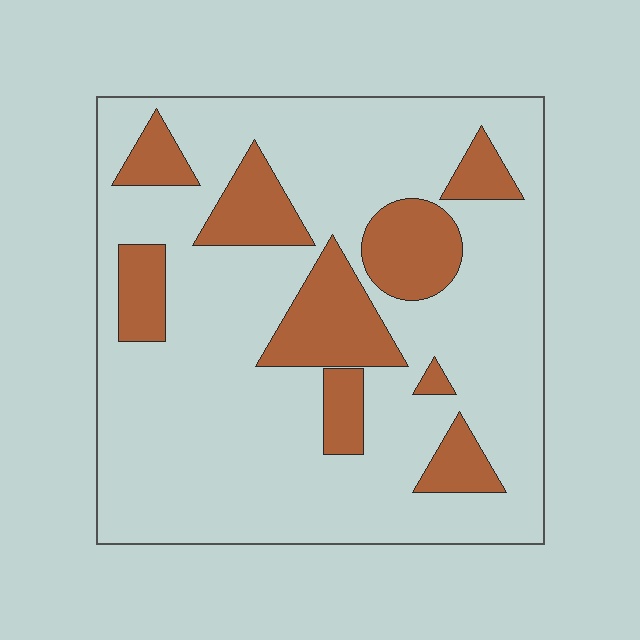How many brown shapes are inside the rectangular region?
9.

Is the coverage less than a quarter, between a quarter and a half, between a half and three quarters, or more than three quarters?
Less than a quarter.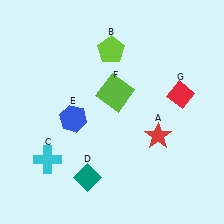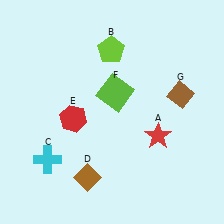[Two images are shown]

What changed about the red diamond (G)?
In Image 1, G is red. In Image 2, it changed to brown.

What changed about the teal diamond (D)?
In Image 1, D is teal. In Image 2, it changed to brown.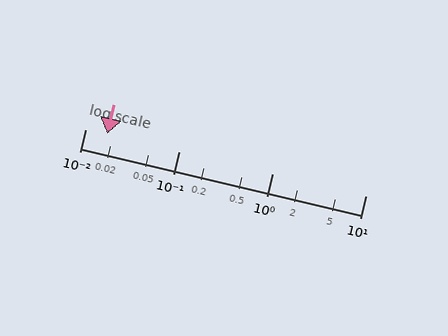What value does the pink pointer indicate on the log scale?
The pointer indicates approximately 0.017.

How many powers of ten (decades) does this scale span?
The scale spans 3 decades, from 0.01 to 10.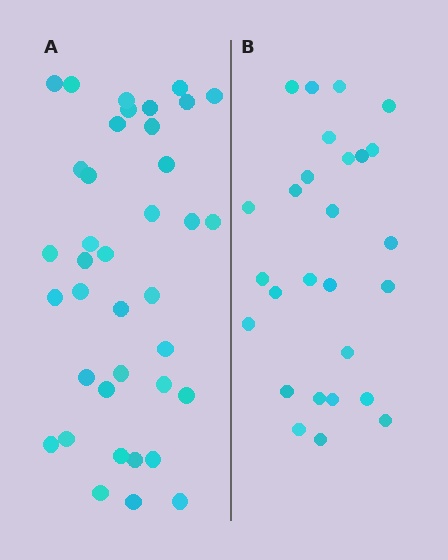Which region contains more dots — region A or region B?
Region A (the left region) has more dots.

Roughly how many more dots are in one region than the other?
Region A has roughly 12 or so more dots than region B.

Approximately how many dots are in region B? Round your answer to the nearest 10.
About 30 dots. (The exact count is 27, which rounds to 30.)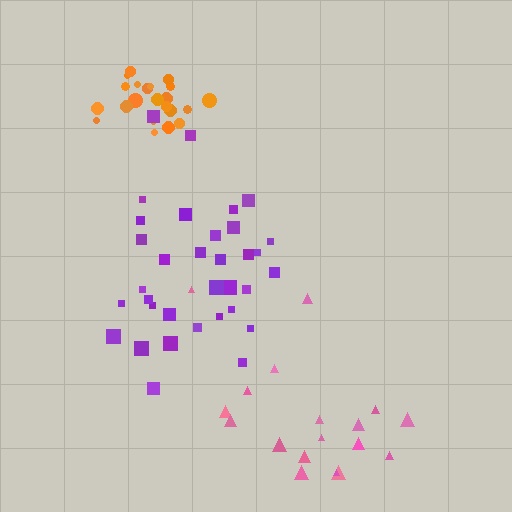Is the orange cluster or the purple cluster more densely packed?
Orange.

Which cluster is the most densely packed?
Orange.